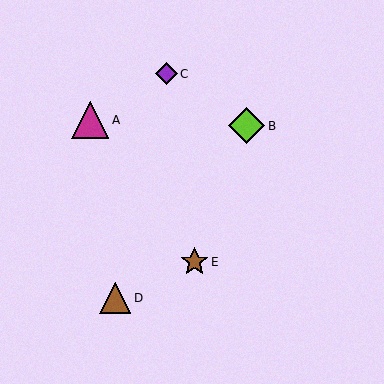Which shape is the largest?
The magenta triangle (labeled A) is the largest.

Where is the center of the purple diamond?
The center of the purple diamond is at (167, 74).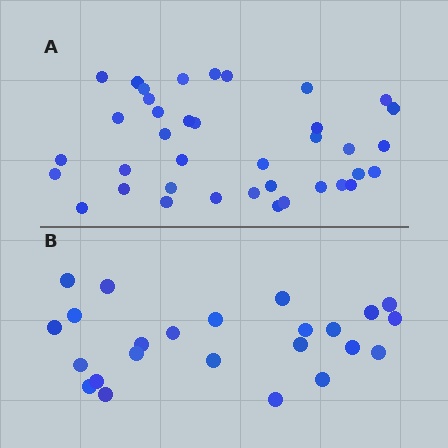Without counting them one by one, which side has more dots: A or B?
Region A (the top region) has more dots.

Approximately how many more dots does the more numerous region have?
Region A has approximately 15 more dots than region B.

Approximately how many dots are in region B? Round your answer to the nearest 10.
About 20 dots. (The exact count is 24, which rounds to 20.)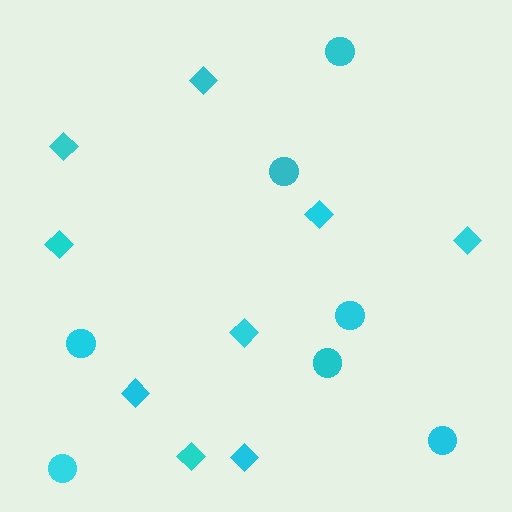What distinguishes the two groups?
There are 2 groups: one group of diamonds (9) and one group of circles (7).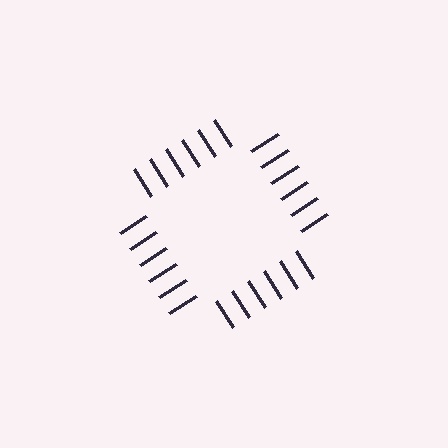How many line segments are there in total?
24 — 6 along each of the 4 edges.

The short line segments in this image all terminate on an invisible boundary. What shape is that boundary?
An illusory square — the line segments terminate on its edges but no continuous stroke is drawn.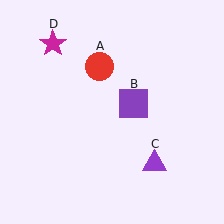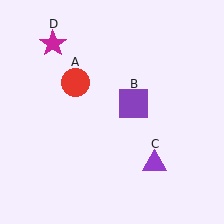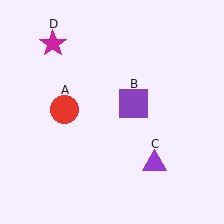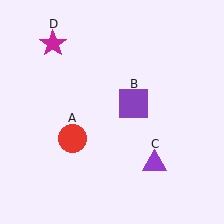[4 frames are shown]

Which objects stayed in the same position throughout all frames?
Purple square (object B) and purple triangle (object C) and magenta star (object D) remained stationary.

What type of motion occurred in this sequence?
The red circle (object A) rotated counterclockwise around the center of the scene.